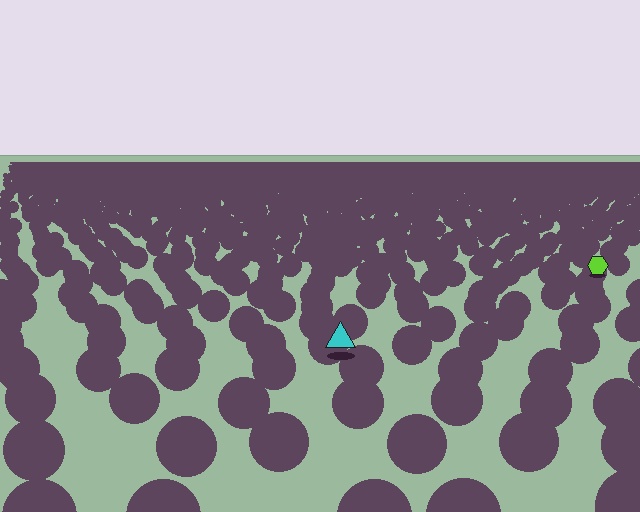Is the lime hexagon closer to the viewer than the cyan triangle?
No. The cyan triangle is closer — you can tell from the texture gradient: the ground texture is coarser near it.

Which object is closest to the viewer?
The cyan triangle is closest. The texture marks near it are larger and more spread out.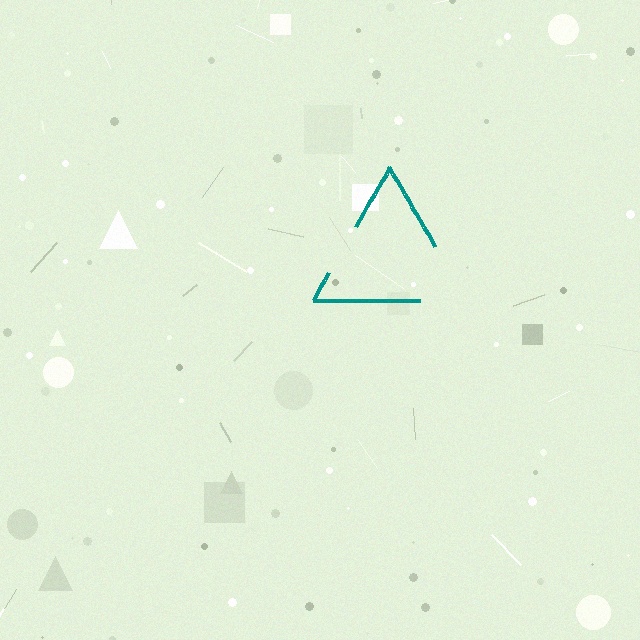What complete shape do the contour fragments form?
The contour fragments form a triangle.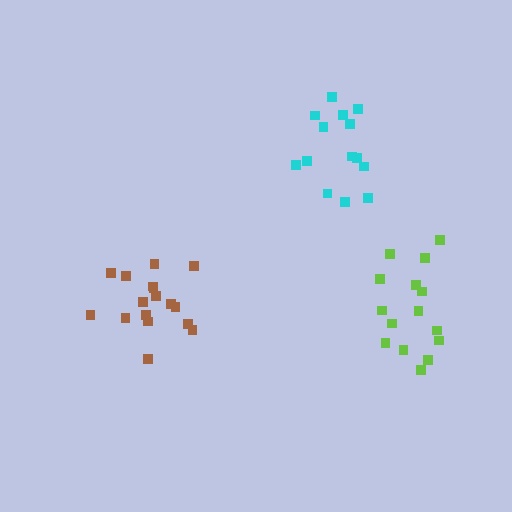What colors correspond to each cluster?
The clusters are colored: cyan, brown, lime.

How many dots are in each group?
Group 1: 14 dots, Group 2: 17 dots, Group 3: 15 dots (46 total).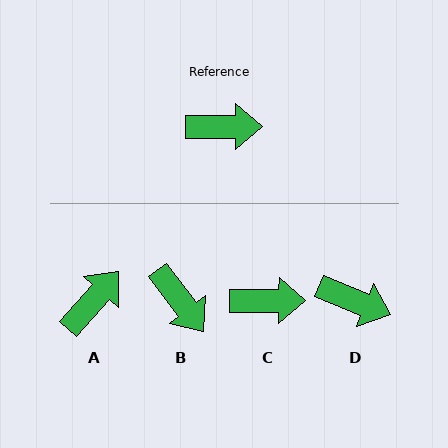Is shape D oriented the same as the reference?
No, it is off by about 22 degrees.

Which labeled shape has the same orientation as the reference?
C.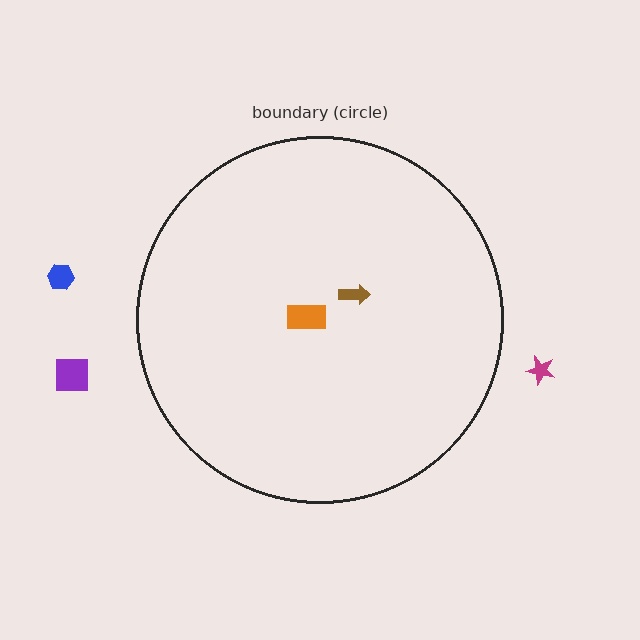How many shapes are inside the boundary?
2 inside, 3 outside.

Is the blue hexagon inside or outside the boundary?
Outside.